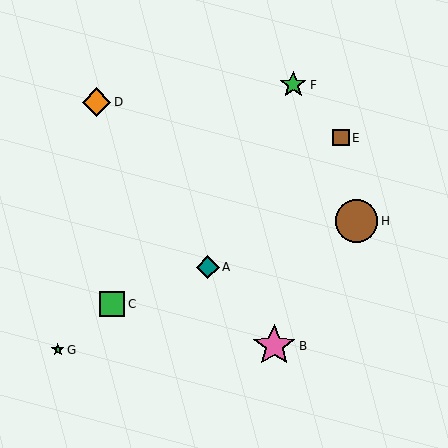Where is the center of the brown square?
The center of the brown square is at (341, 138).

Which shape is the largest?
The pink star (labeled B) is the largest.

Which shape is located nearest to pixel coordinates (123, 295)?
The green square (labeled C) at (112, 304) is nearest to that location.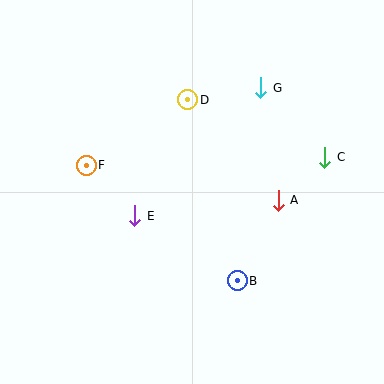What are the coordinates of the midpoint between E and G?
The midpoint between E and G is at (198, 152).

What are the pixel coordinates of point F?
Point F is at (86, 165).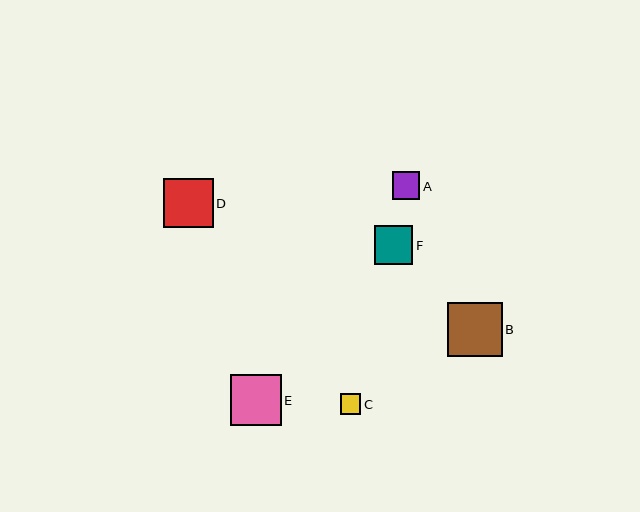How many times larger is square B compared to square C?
Square B is approximately 2.6 times the size of square C.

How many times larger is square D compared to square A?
Square D is approximately 1.8 times the size of square A.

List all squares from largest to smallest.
From largest to smallest: B, E, D, F, A, C.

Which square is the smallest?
Square C is the smallest with a size of approximately 21 pixels.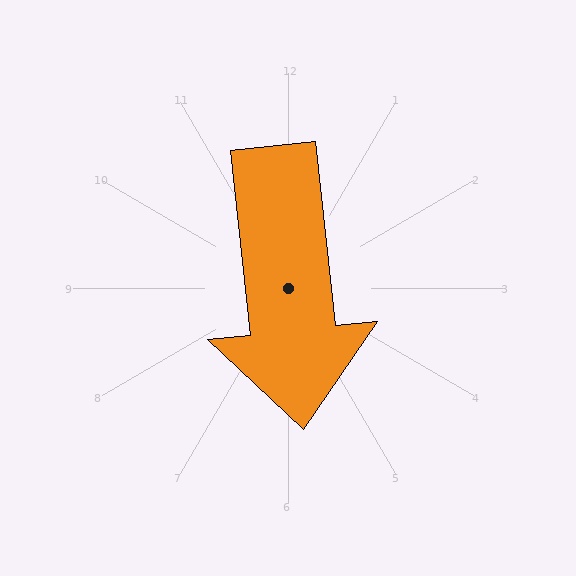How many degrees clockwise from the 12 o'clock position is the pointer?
Approximately 174 degrees.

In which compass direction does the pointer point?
South.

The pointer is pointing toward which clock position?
Roughly 6 o'clock.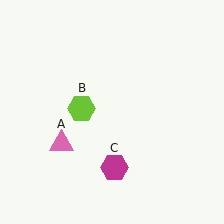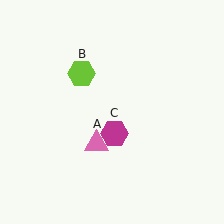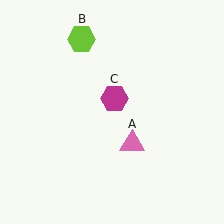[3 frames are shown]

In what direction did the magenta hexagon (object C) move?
The magenta hexagon (object C) moved up.